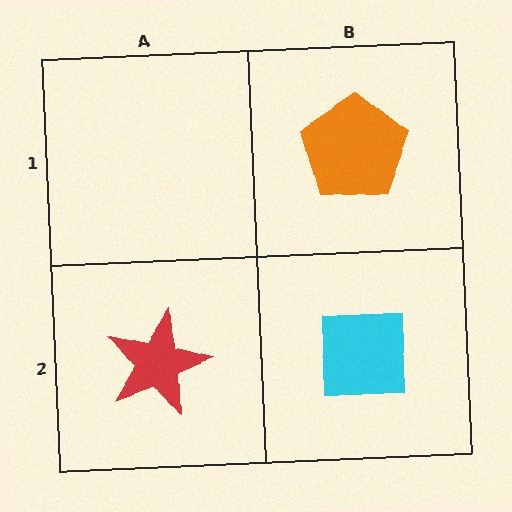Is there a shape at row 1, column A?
No, that cell is empty.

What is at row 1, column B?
An orange pentagon.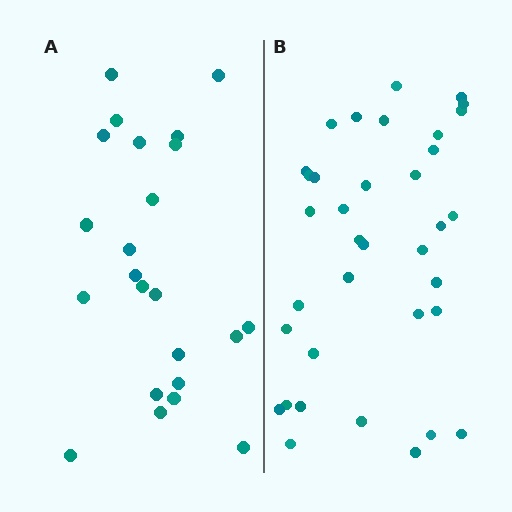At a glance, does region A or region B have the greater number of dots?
Region B (the right region) has more dots.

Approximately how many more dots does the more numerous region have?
Region B has approximately 15 more dots than region A.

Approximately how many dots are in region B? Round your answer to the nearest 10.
About 40 dots. (The exact count is 36, which rounds to 40.)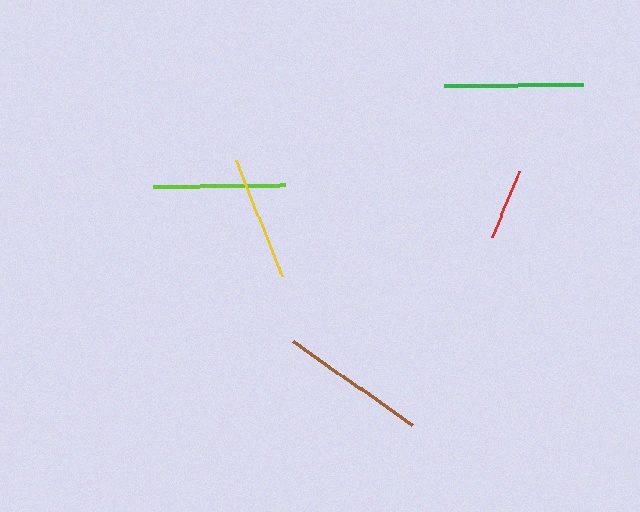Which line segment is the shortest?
The red line is the shortest at approximately 71 pixels.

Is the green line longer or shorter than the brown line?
The brown line is longer than the green line.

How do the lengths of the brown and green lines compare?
The brown and green lines are approximately the same length.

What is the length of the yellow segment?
The yellow segment is approximately 126 pixels long.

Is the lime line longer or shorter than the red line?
The lime line is longer than the red line.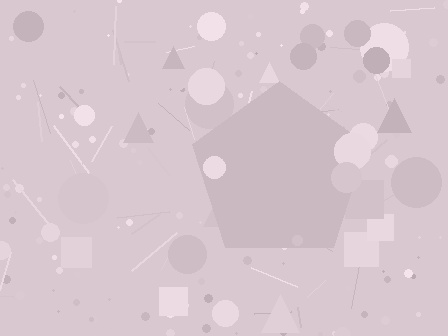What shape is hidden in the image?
A pentagon is hidden in the image.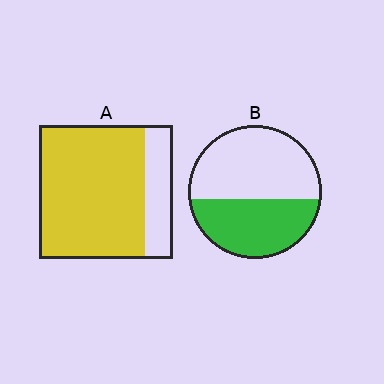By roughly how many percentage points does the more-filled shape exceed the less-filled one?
By roughly 35 percentage points (A over B).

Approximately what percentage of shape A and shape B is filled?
A is approximately 80% and B is approximately 45%.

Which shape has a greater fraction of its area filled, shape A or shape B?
Shape A.